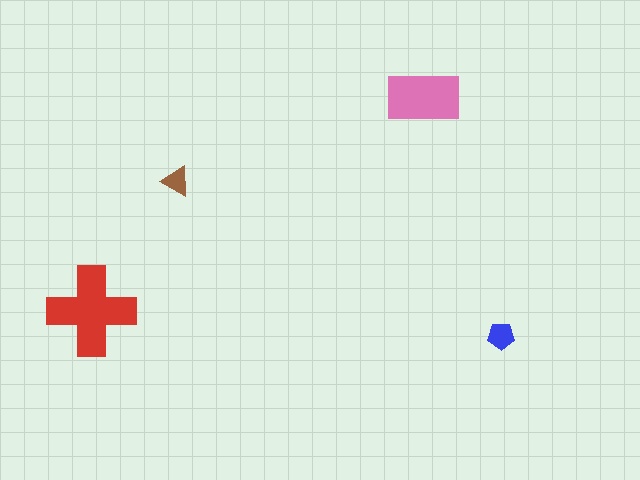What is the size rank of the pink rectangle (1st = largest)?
2nd.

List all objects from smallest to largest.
The brown triangle, the blue pentagon, the pink rectangle, the red cross.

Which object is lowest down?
The blue pentagon is bottommost.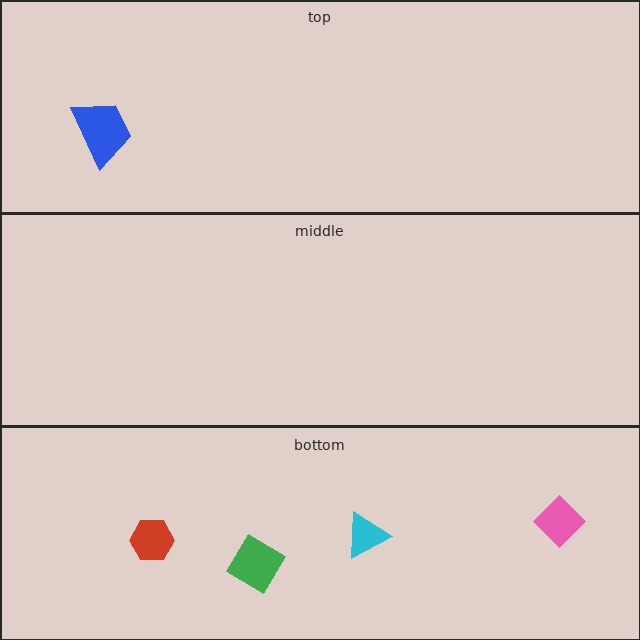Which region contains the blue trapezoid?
The top region.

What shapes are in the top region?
The blue trapezoid.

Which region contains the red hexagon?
The bottom region.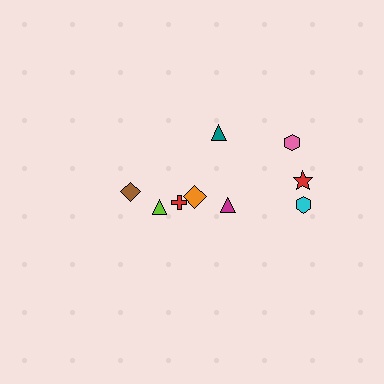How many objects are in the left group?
There are 3 objects.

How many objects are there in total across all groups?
There are 9 objects.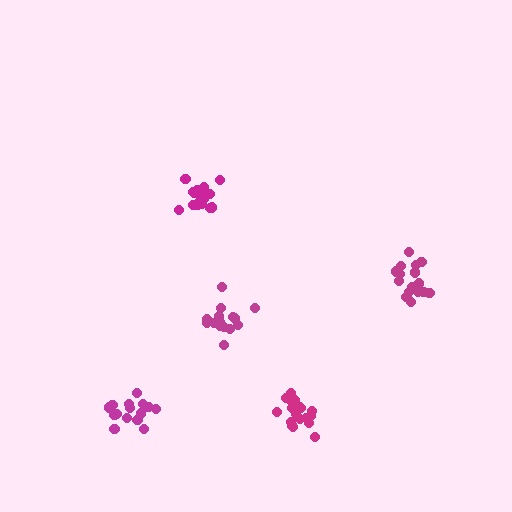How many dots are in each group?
Group 1: 16 dots, Group 2: 16 dots, Group 3: 17 dots, Group 4: 18 dots, Group 5: 17 dots (84 total).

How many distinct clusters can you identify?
There are 5 distinct clusters.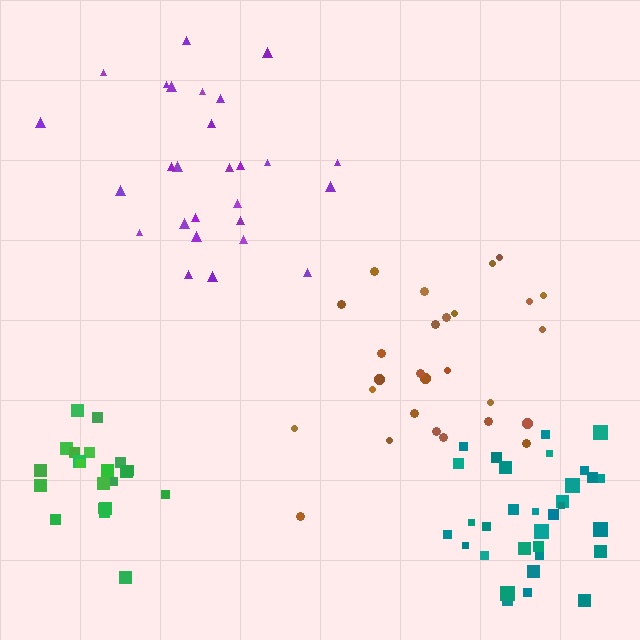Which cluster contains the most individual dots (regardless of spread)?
Teal (33).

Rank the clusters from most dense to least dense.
green, teal, purple, brown.